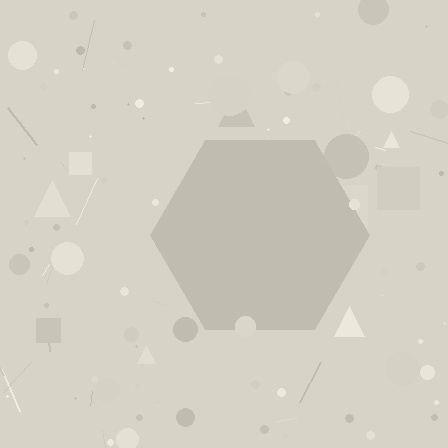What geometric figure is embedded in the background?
A hexagon is embedded in the background.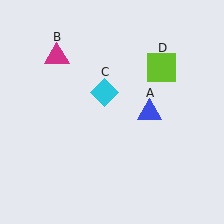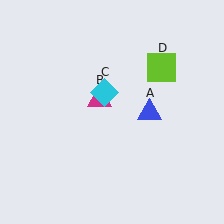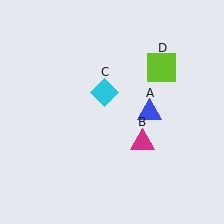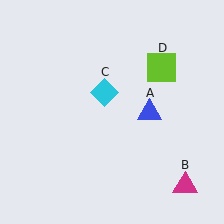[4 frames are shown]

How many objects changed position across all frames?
1 object changed position: magenta triangle (object B).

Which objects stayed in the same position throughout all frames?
Blue triangle (object A) and cyan diamond (object C) and lime square (object D) remained stationary.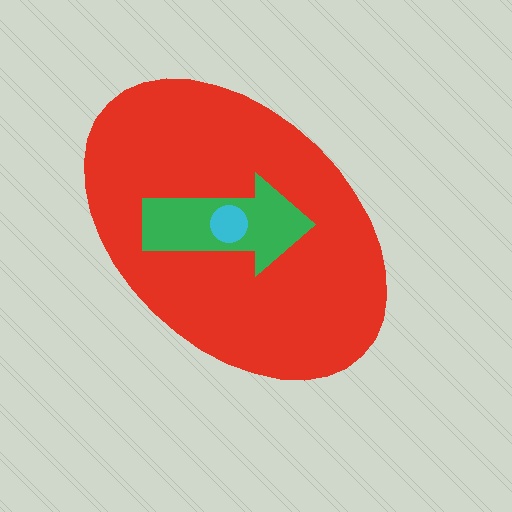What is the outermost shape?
The red ellipse.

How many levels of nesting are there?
3.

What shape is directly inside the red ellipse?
The green arrow.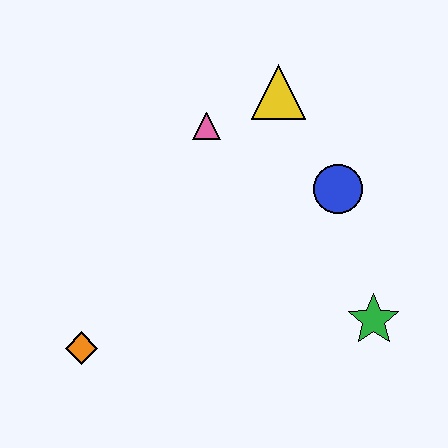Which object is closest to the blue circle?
The yellow triangle is closest to the blue circle.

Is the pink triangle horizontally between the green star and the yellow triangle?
No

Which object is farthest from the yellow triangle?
The orange diamond is farthest from the yellow triangle.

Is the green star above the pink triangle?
No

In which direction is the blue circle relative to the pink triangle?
The blue circle is to the right of the pink triangle.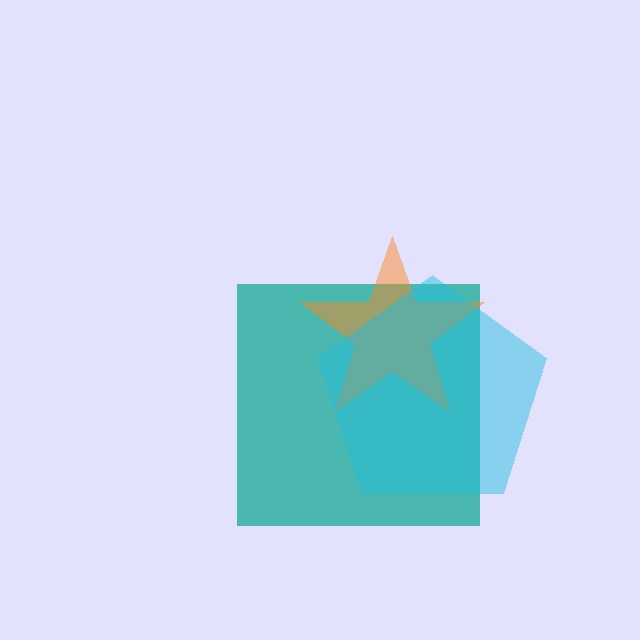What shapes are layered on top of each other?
The layered shapes are: a teal square, an orange star, a cyan pentagon.